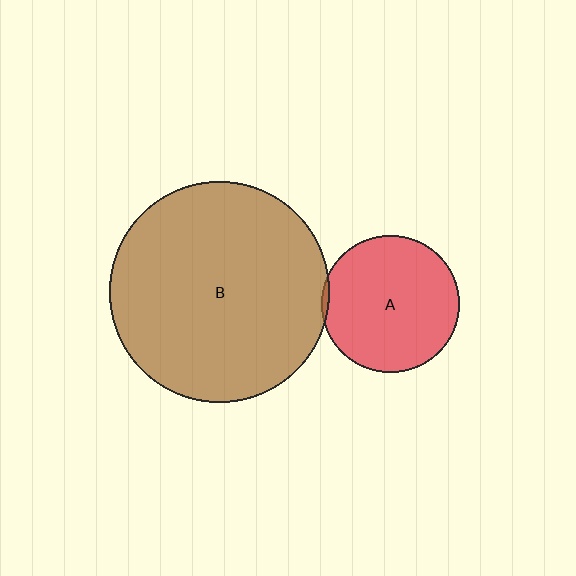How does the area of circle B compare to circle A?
Approximately 2.6 times.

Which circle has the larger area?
Circle B (brown).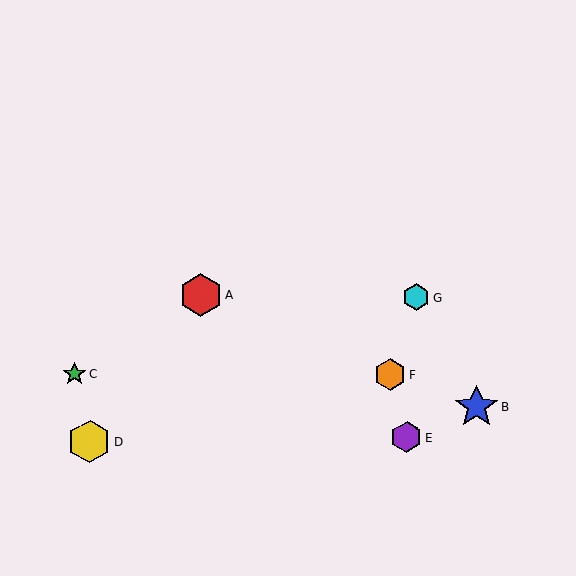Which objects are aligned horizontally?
Objects A, G are aligned horizontally.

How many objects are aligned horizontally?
2 objects (A, G) are aligned horizontally.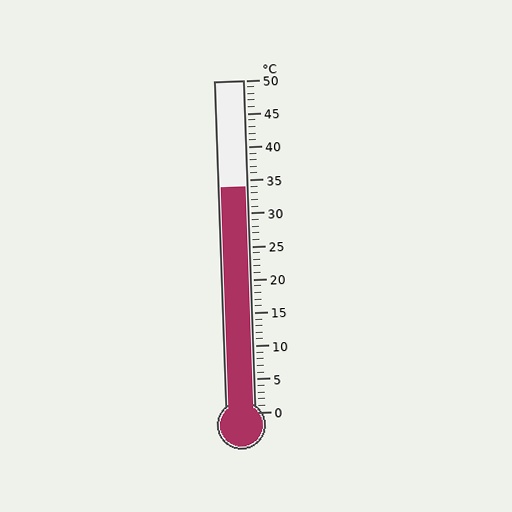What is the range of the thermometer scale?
The thermometer scale ranges from 0°C to 50°C.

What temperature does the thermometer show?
The thermometer shows approximately 34°C.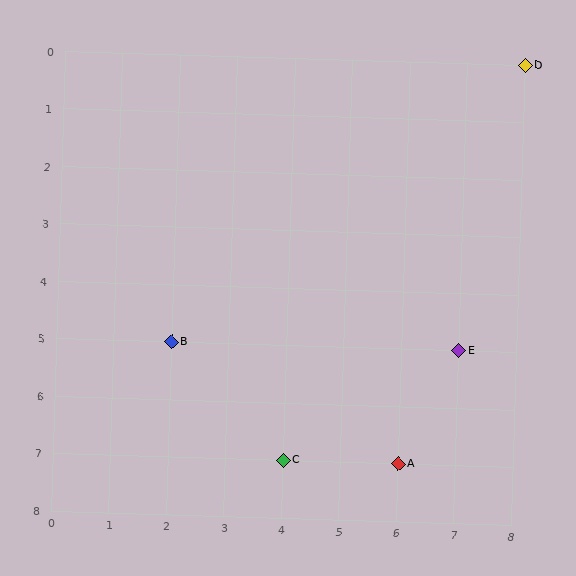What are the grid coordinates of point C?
Point C is at grid coordinates (4, 7).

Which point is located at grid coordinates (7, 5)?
Point E is at (7, 5).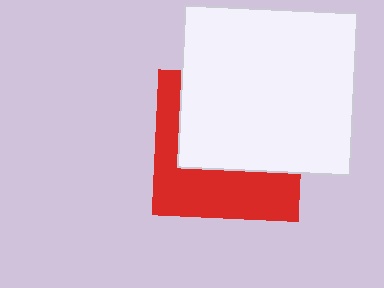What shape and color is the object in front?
The object in front is a white rectangle.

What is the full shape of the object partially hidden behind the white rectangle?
The partially hidden object is a red square.